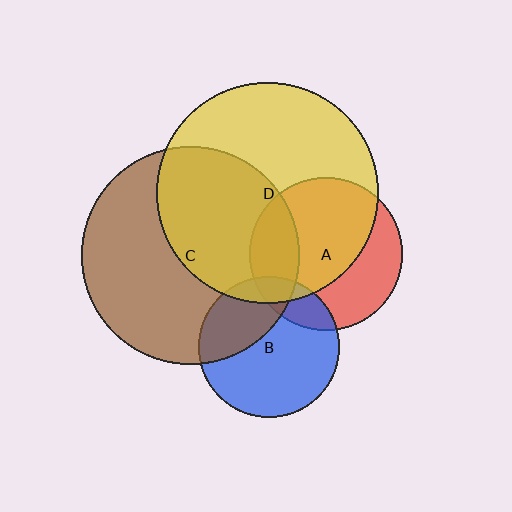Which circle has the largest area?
Circle D (yellow).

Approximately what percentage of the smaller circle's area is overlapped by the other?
Approximately 10%.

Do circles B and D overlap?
Yes.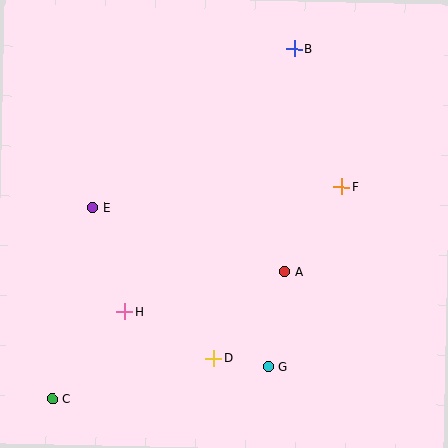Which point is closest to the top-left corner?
Point E is closest to the top-left corner.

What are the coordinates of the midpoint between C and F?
The midpoint between C and F is at (197, 293).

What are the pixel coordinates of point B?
Point B is at (294, 49).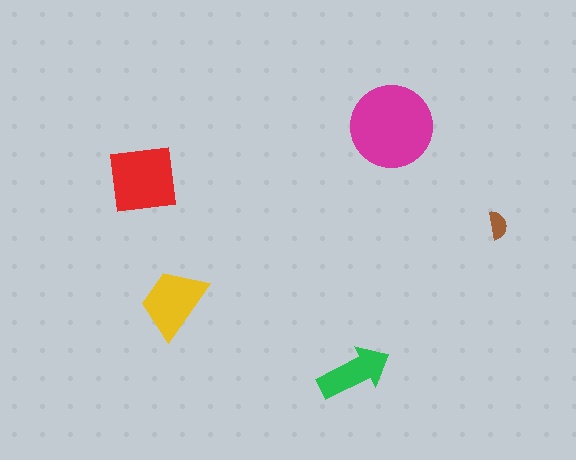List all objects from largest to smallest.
The magenta circle, the red square, the yellow trapezoid, the green arrow, the brown semicircle.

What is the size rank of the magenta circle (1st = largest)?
1st.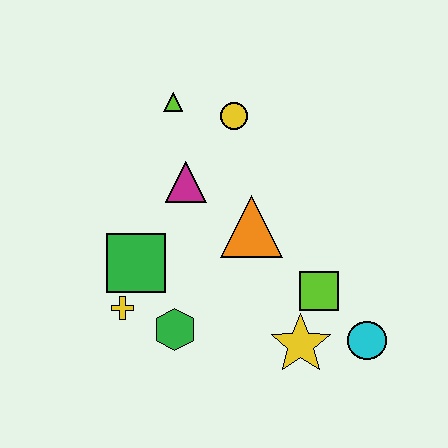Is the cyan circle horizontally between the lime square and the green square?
No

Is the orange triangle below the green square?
No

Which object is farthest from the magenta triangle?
The cyan circle is farthest from the magenta triangle.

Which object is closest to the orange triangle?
The magenta triangle is closest to the orange triangle.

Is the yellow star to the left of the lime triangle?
No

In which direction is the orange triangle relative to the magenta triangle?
The orange triangle is to the right of the magenta triangle.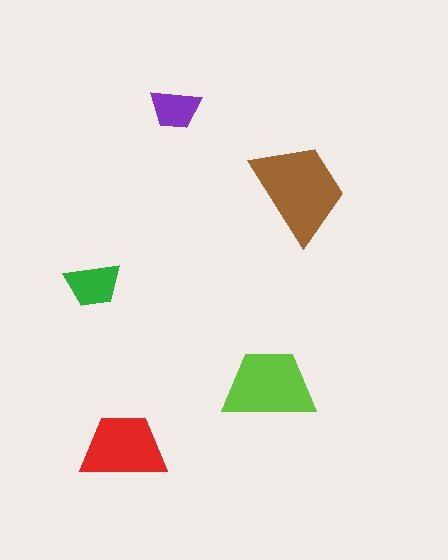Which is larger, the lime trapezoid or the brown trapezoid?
The brown one.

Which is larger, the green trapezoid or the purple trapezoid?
The green one.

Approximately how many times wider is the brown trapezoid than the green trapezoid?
About 2 times wider.